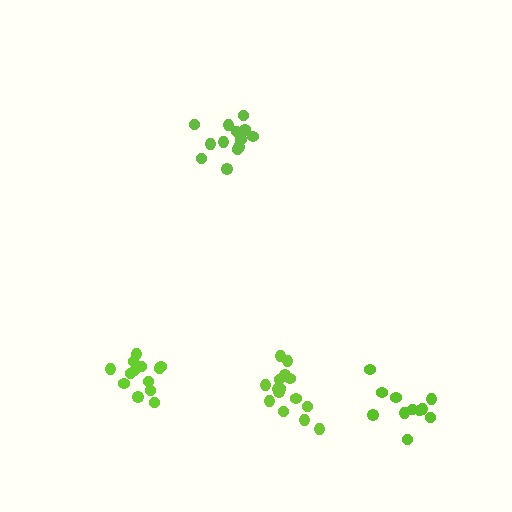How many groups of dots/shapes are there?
There are 4 groups.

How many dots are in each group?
Group 1: 15 dots, Group 2: 15 dots, Group 3: 13 dots, Group 4: 11 dots (54 total).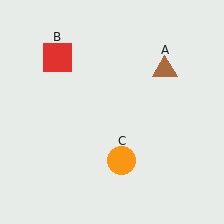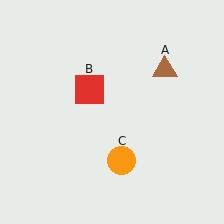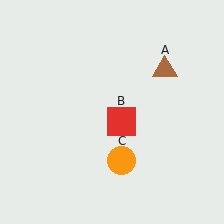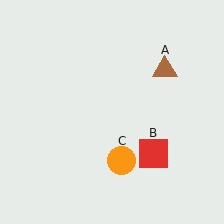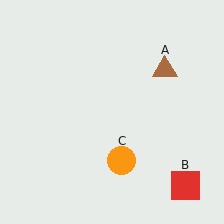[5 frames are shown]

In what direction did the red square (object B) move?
The red square (object B) moved down and to the right.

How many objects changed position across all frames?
1 object changed position: red square (object B).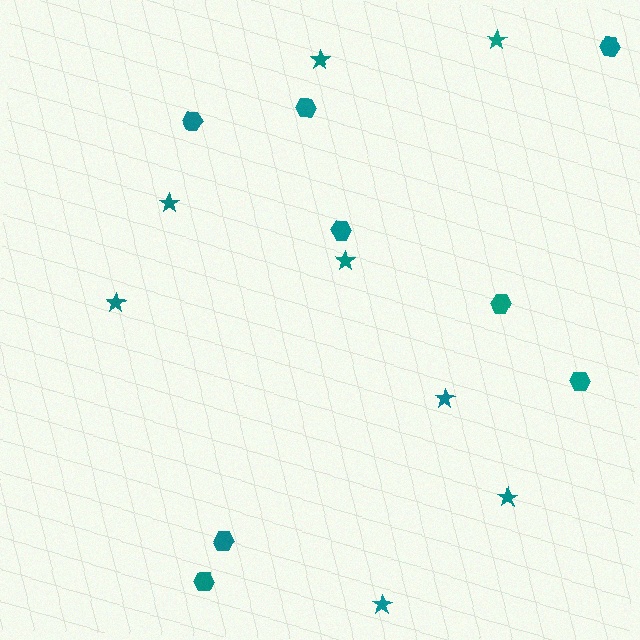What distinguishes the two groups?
There are 2 groups: one group of hexagons (8) and one group of stars (8).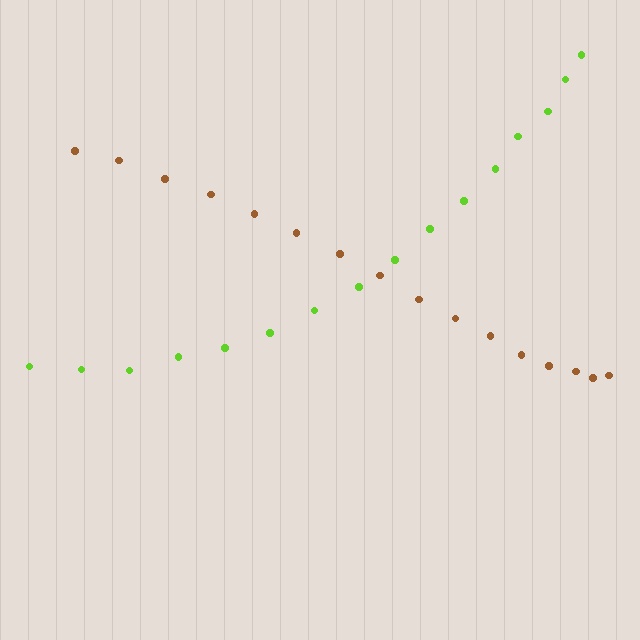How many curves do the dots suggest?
There are 2 distinct paths.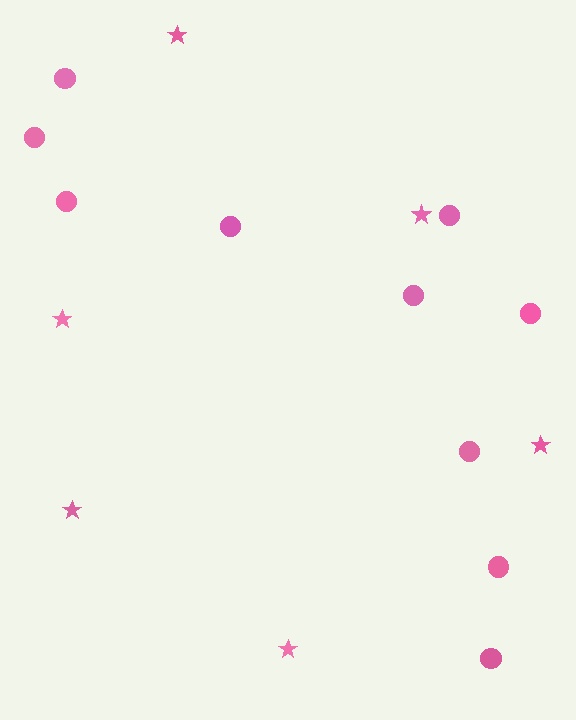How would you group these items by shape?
There are 2 groups: one group of stars (6) and one group of circles (10).